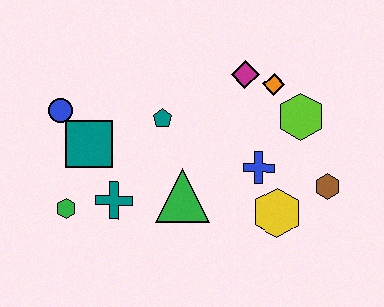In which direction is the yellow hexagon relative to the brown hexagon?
The yellow hexagon is to the left of the brown hexagon.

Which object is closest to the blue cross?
The yellow hexagon is closest to the blue cross.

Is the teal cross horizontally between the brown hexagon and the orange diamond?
No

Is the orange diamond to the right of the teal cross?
Yes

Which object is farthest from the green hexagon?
The brown hexagon is farthest from the green hexagon.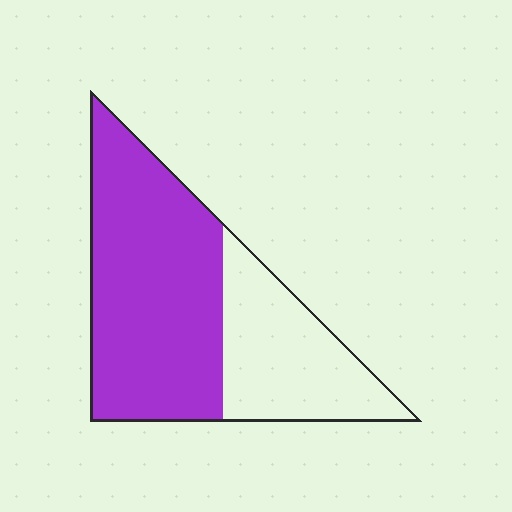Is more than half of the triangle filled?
Yes.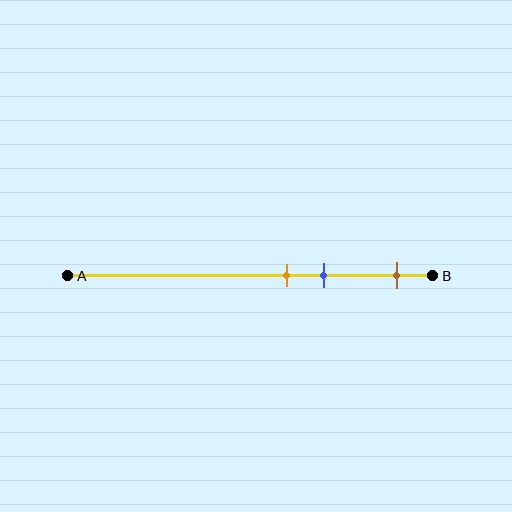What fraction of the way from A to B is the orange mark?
The orange mark is approximately 60% (0.6) of the way from A to B.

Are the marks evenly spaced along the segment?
No, the marks are not evenly spaced.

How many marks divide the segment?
There are 3 marks dividing the segment.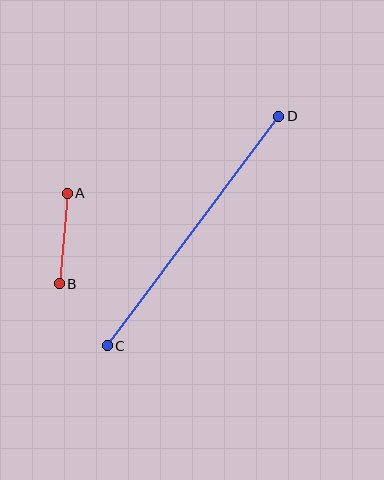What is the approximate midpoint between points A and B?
The midpoint is at approximately (63, 238) pixels.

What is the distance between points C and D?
The distance is approximately 286 pixels.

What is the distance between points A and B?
The distance is approximately 91 pixels.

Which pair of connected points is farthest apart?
Points C and D are farthest apart.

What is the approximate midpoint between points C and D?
The midpoint is at approximately (193, 231) pixels.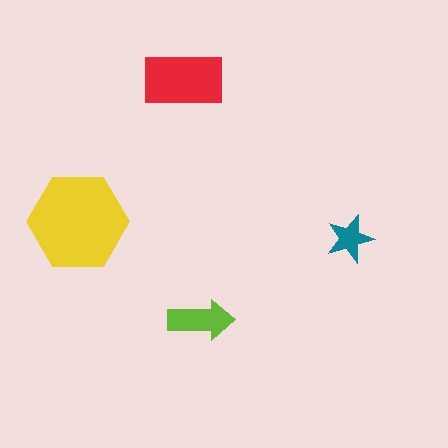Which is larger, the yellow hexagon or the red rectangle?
The yellow hexagon.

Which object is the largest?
The yellow hexagon.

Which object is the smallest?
The teal star.